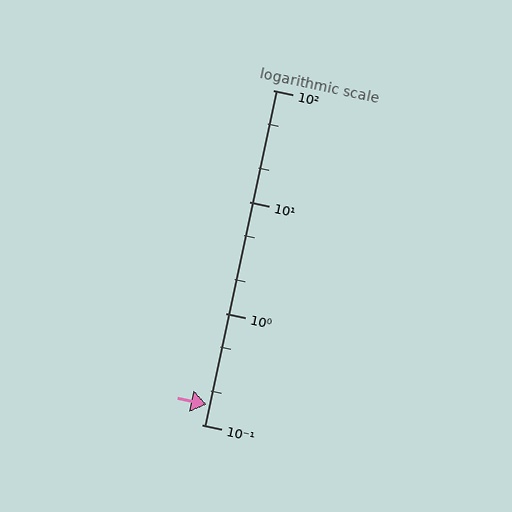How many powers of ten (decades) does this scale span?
The scale spans 3 decades, from 0.1 to 100.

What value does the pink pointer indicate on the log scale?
The pointer indicates approximately 0.15.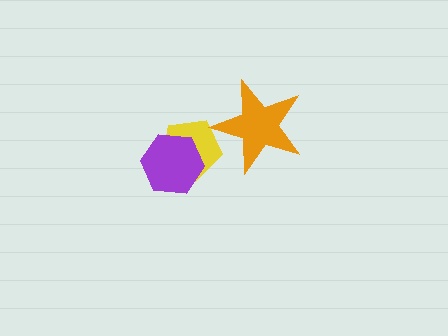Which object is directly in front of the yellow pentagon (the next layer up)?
The orange star is directly in front of the yellow pentagon.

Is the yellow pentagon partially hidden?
Yes, it is partially covered by another shape.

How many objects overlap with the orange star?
1 object overlaps with the orange star.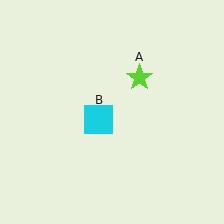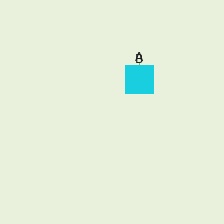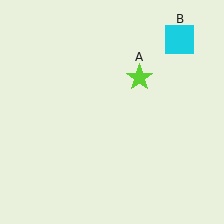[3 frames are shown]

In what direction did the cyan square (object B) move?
The cyan square (object B) moved up and to the right.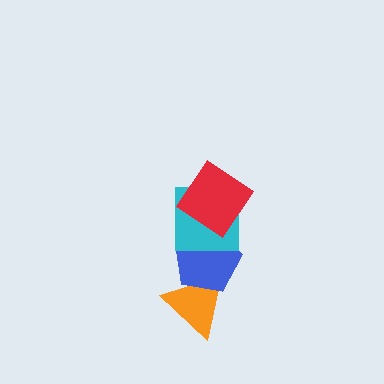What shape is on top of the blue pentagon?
The cyan square is on top of the blue pentagon.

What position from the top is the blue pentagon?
The blue pentagon is 3rd from the top.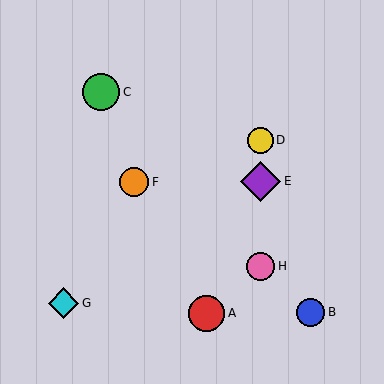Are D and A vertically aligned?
No, D is at x≈261 and A is at x≈207.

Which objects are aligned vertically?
Objects D, E, H are aligned vertically.